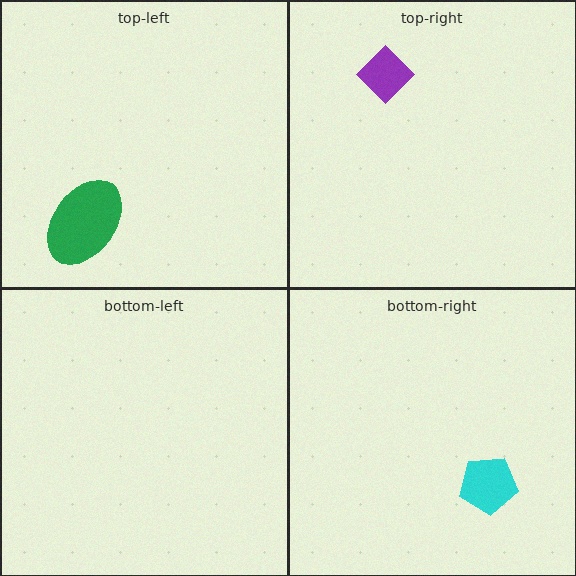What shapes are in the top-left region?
The green ellipse.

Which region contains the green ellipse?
The top-left region.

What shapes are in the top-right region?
The purple diamond.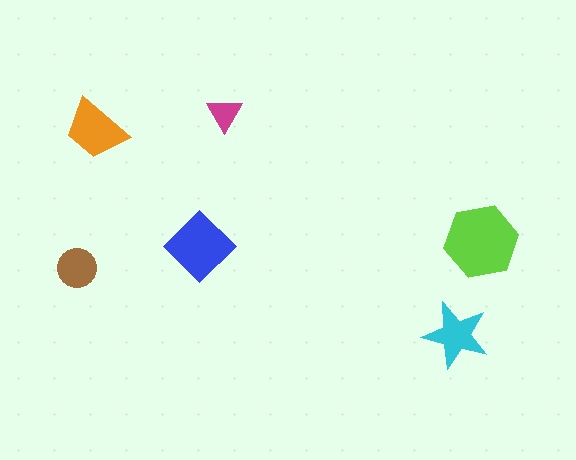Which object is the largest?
The lime hexagon.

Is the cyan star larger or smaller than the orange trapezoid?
Smaller.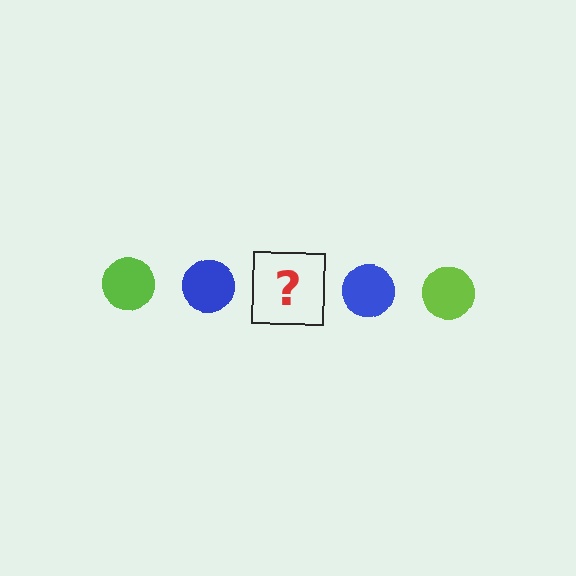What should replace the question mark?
The question mark should be replaced with a lime circle.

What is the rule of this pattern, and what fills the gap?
The rule is that the pattern cycles through lime, blue circles. The gap should be filled with a lime circle.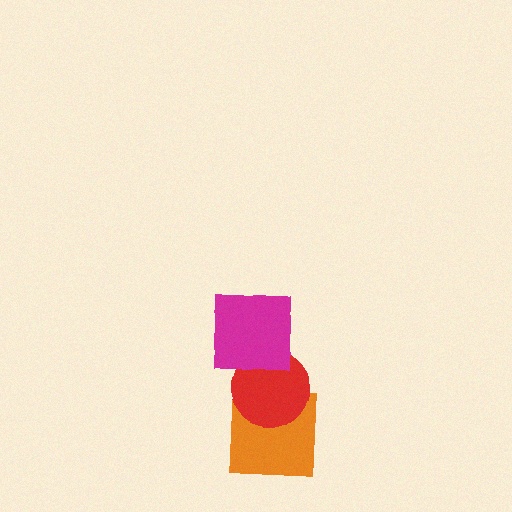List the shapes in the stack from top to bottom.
From top to bottom: the magenta square, the red circle, the orange square.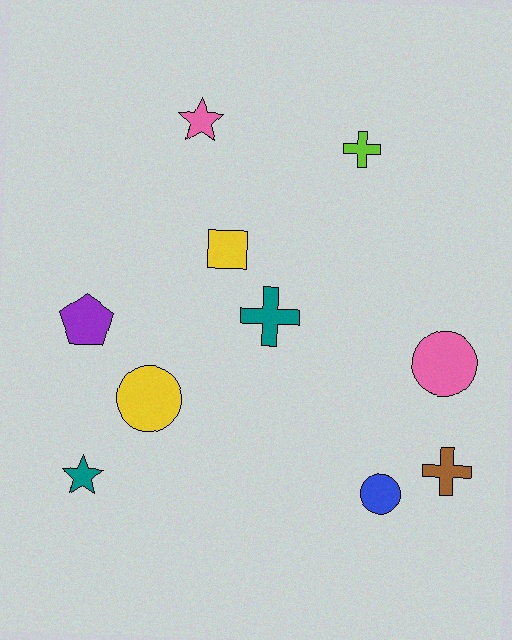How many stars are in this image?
There are 2 stars.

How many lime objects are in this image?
There is 1 lime object.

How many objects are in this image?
There are 10 objects.